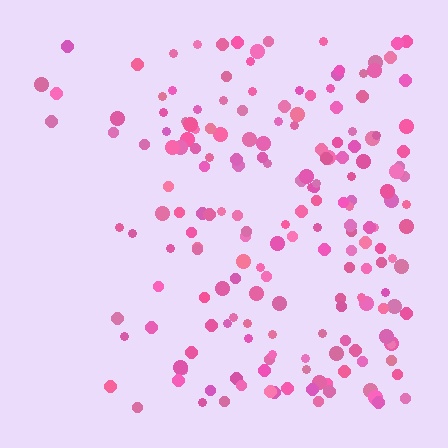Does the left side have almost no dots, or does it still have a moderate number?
Still a moderate number, just noticeably fewer than the right.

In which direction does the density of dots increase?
From left to right, with the right side densest.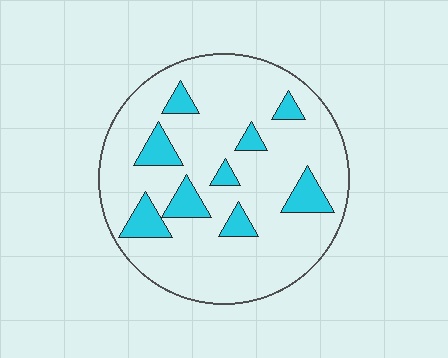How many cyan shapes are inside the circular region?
9.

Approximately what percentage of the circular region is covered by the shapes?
Approximately 15%.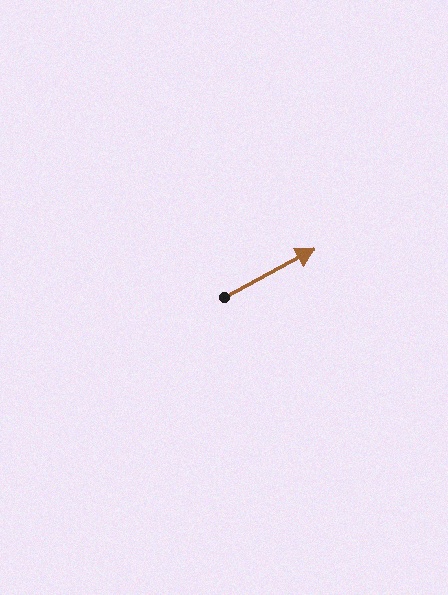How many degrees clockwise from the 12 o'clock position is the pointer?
Approximately 62 degrees.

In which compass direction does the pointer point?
Northeast.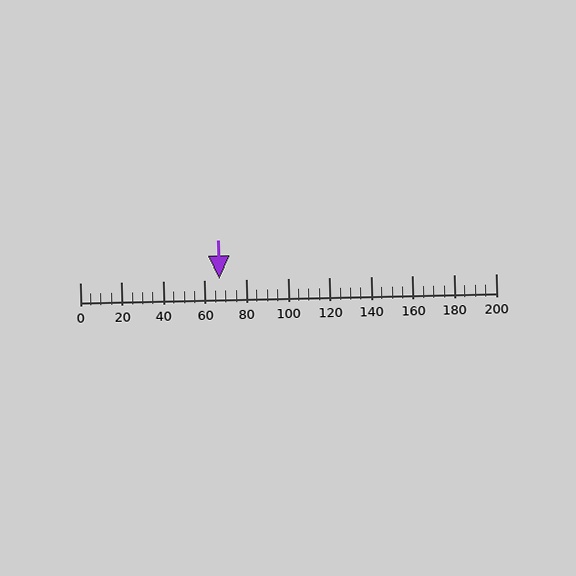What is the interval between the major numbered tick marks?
The major tick marks are spaced 20 units apart.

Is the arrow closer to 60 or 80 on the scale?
The arrow is closer to 60.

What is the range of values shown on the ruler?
The ruler shows values from 0 to 200.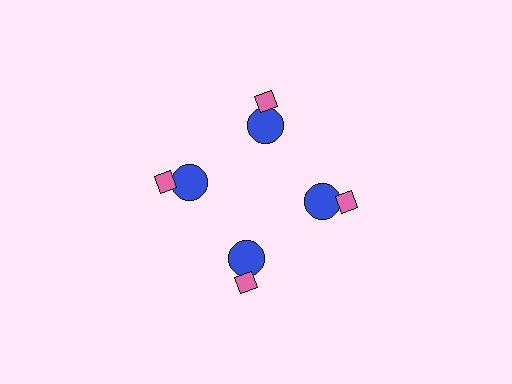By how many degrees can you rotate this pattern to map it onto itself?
The pattern maps onto itself every 90 degrees of rotation.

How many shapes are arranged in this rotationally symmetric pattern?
There are 8 shapes, arranged in 4 groups of 2.